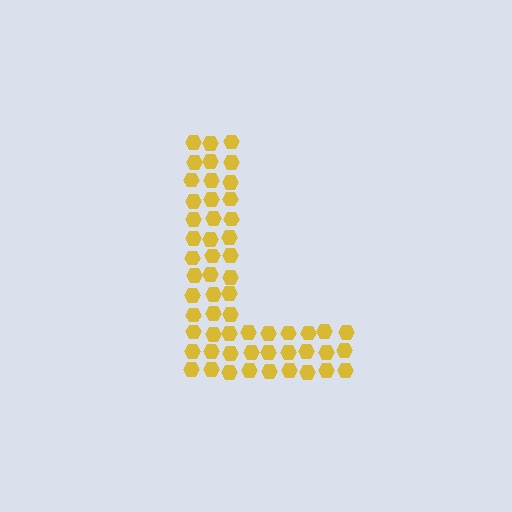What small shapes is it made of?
It is made of small hexagons.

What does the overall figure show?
The overall figure shows the letter L.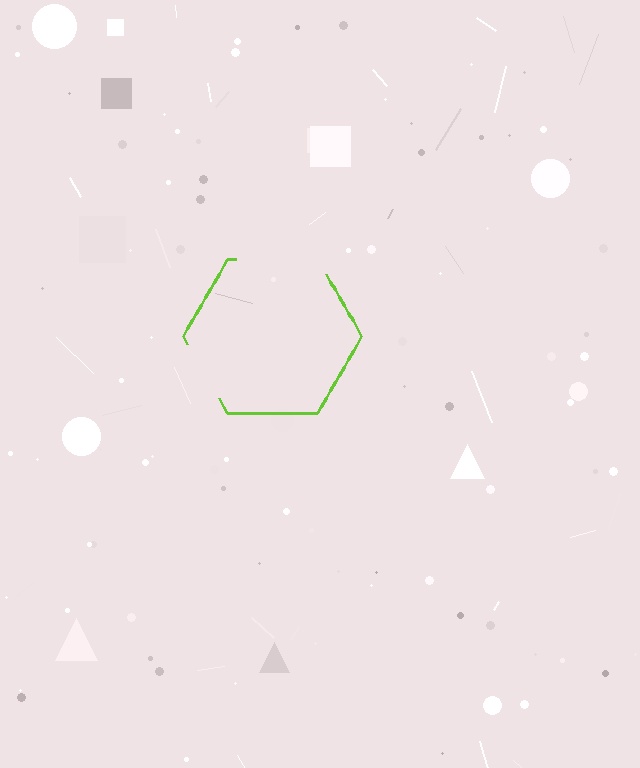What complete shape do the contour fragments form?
The contour fragments form a hexagon.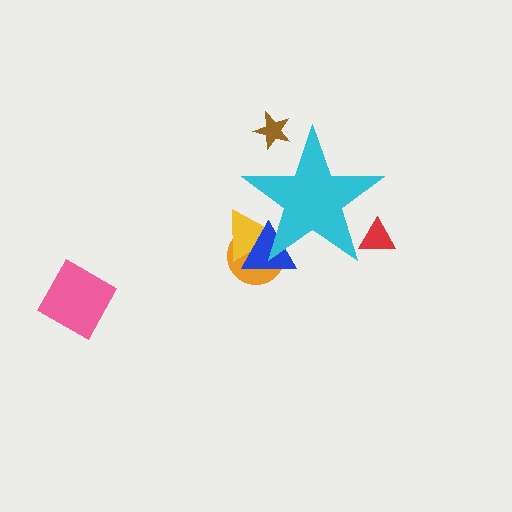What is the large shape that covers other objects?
A cyan star.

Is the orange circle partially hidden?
Yes, the orange circle is partially hidden behind the cyan star.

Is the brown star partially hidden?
Yes, the brown star is partially hidden behind the cyan star.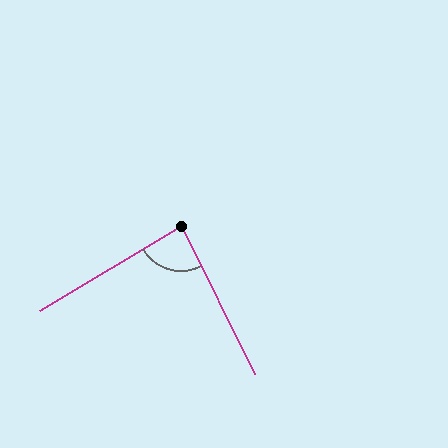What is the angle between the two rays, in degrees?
Approximately 86 degrees.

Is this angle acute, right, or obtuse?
It is approximately a right angle.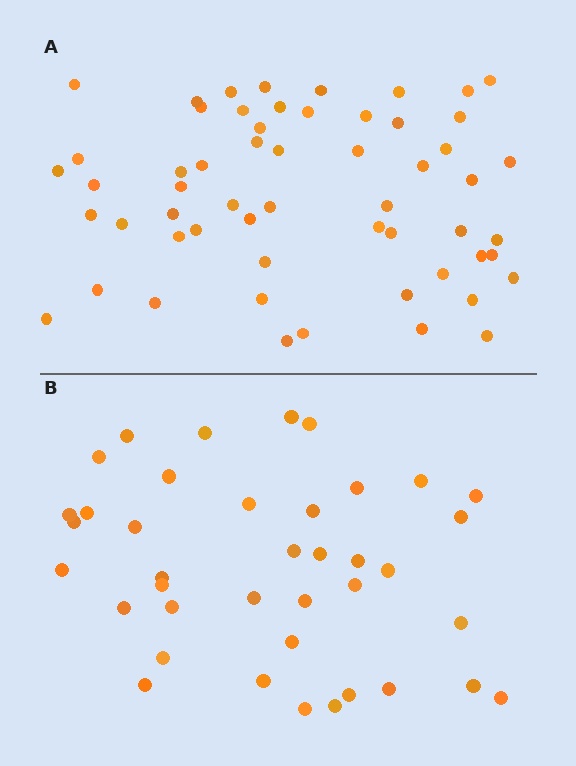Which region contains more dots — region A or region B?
Region A (the top region) has more dots.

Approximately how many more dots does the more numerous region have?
Region A has approximately 20 more dots than region B.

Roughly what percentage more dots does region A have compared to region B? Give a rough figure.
About 45% more.